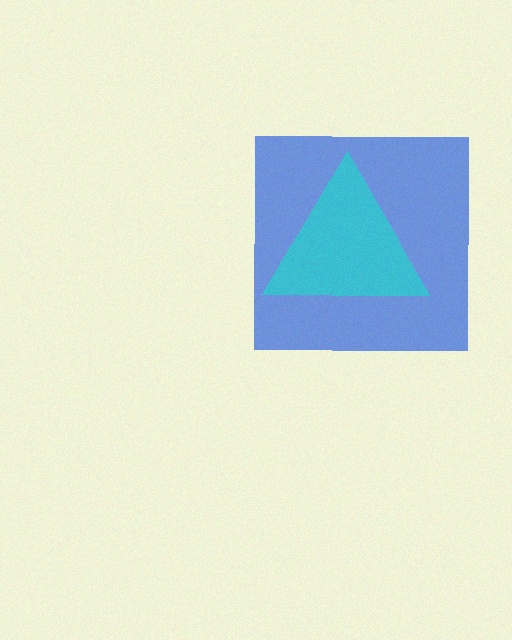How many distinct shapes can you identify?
There are 2 distinct shapes: a blue square, a cyan triangle.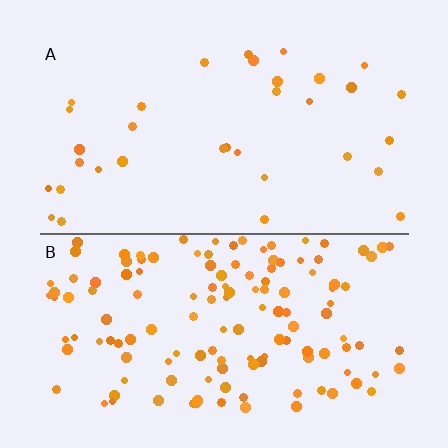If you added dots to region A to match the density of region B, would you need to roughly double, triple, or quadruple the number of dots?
Approximately quadruple.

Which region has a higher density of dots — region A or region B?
B (the bottom).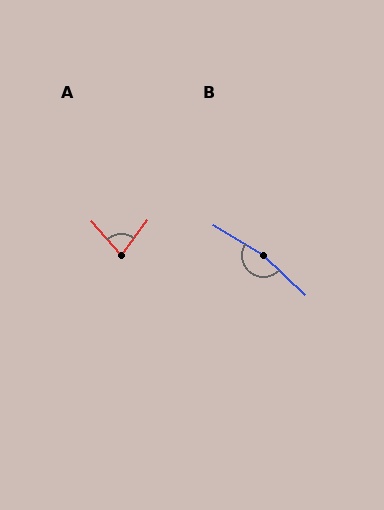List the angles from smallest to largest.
A (79°), B (168°).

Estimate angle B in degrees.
Approximately 168 degrees.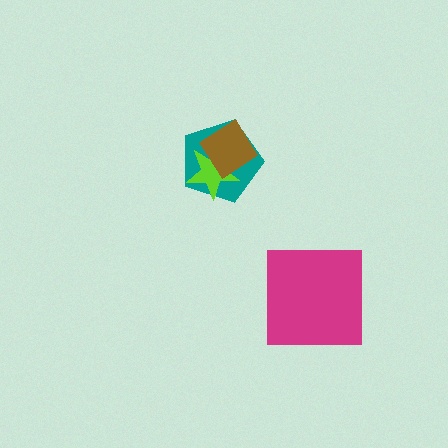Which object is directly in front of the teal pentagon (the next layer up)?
The lime star is directly in front of the teal pentagon.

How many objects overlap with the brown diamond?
2 objects overlap with the brown diamond.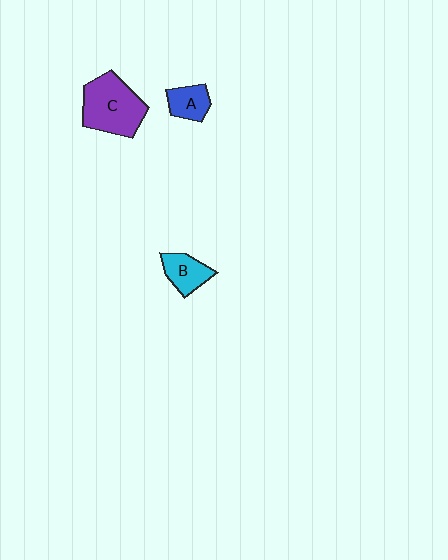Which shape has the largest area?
Shape C (purple).